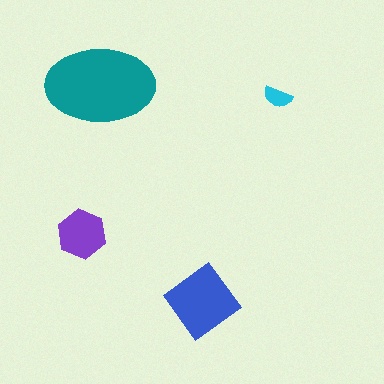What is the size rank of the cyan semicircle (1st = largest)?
4th.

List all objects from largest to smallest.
The teal ellipse, the blue diamond, the purple hexagon, the cyan semicircle.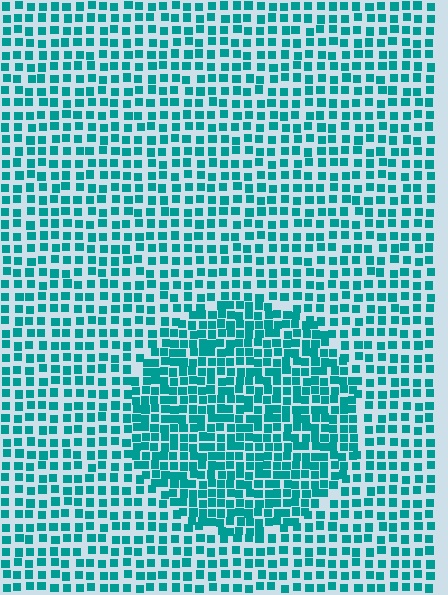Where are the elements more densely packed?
The elements are more densely packed inside the circle boundary.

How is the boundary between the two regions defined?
The boundary is defined by a change in element density (approximately 1.7x ratio). All elements are the same color, size, and shape.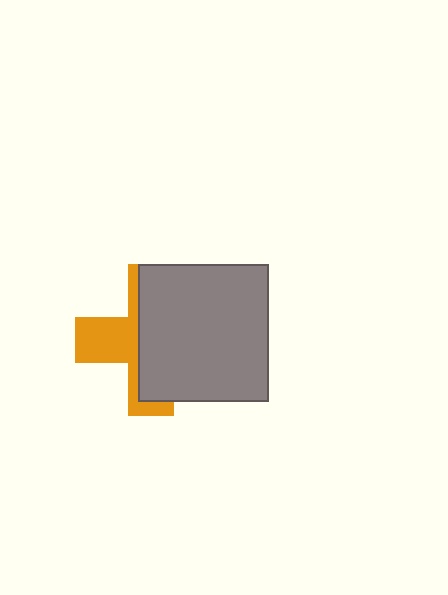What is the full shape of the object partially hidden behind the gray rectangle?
The partially hidden object is an orange cross.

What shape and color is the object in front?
The object in front is a gray rectangle.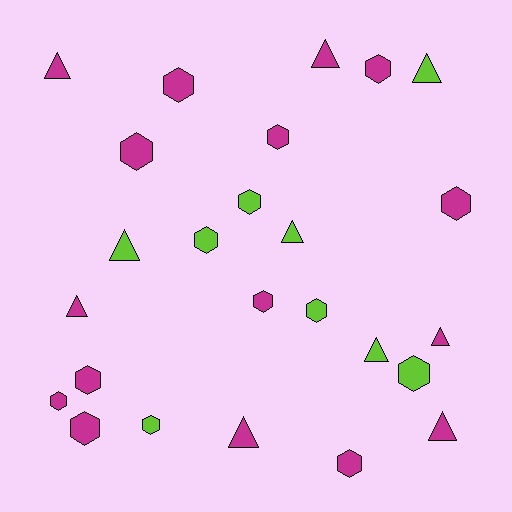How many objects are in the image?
There are 25 objects.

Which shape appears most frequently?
Hexagon, with 15 objects.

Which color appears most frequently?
Magenta, with 16 objects.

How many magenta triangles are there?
There are 6 magenta triangles.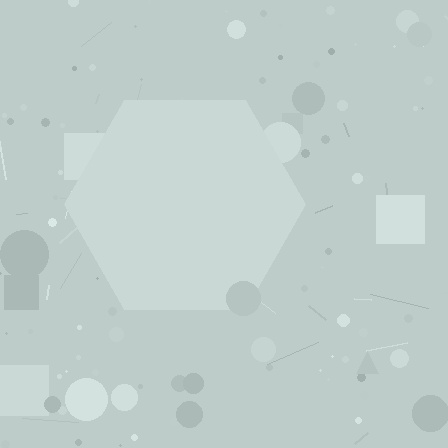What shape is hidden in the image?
A hexagon is hidden in the image.